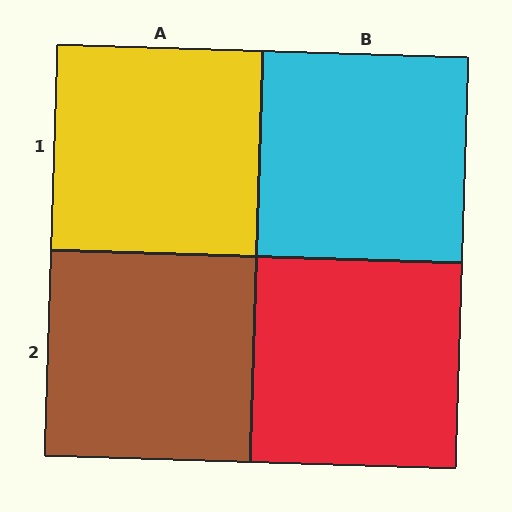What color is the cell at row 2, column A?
Brown.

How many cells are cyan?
1 cell is cyan.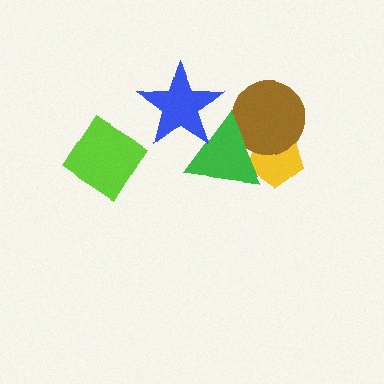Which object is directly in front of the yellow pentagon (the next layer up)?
The brown circle is directly in front of the yellow pentagon.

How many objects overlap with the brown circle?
2 objects overlap with the brown circle.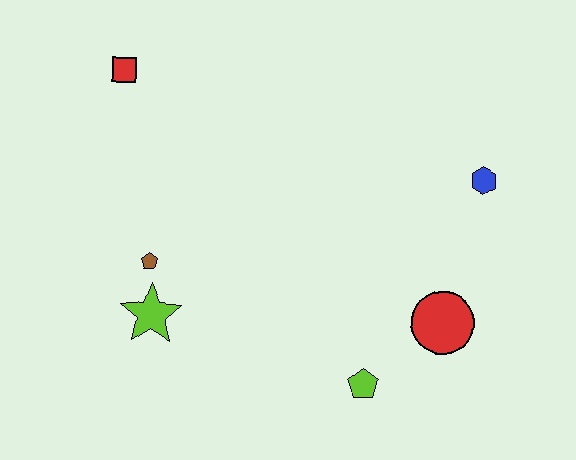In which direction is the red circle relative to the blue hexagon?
The red circle is below the blue hexagon.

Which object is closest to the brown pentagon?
The lime star is closest to the brown pentagon.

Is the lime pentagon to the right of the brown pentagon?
Yes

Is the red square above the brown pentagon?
Yes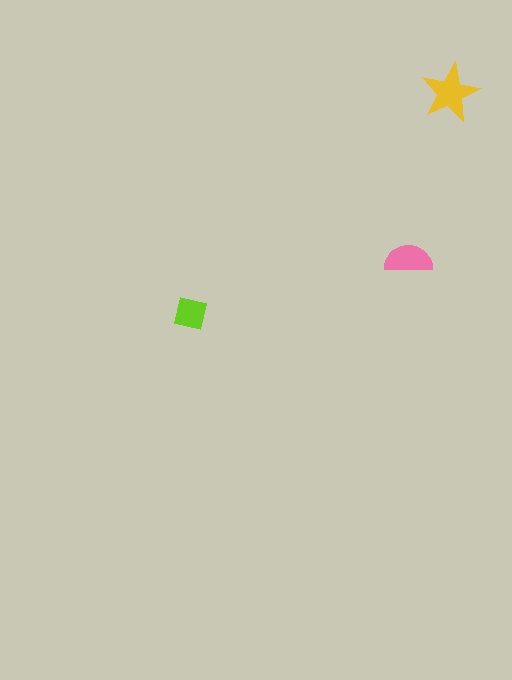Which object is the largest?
The yellow star.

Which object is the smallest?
The lime square.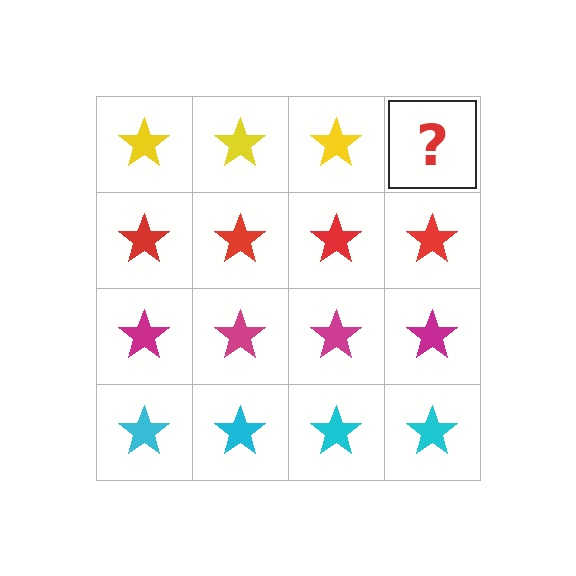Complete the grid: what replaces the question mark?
The question mark should be replaced with a yellow star.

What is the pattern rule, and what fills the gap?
The rule is that each row has a consistent color. The gap should be filled with a yellow star.